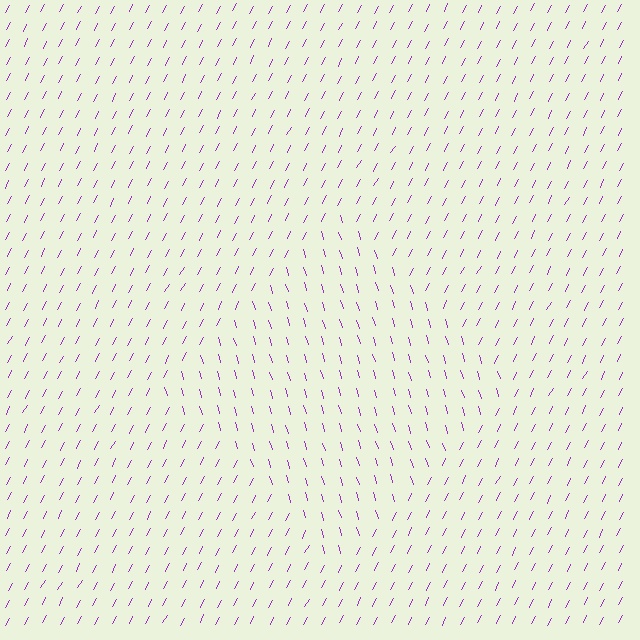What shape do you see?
I see a diamond.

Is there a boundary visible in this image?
Yes, there is a texture boundary formed by a change in line orientation.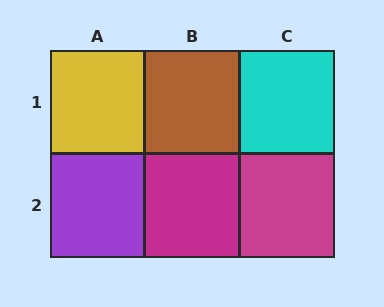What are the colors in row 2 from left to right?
Purple, magenta, magenta.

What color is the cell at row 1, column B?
Brown.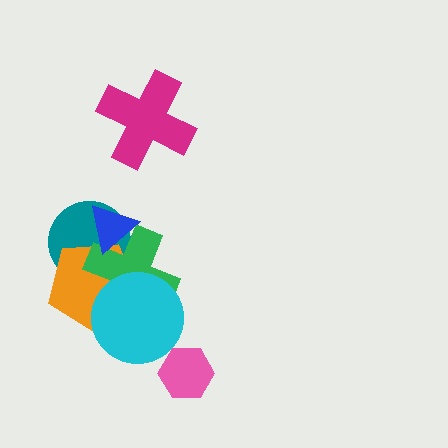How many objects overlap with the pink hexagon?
0 objects overlap with the pink hexagon.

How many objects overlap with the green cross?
4 objects overlap with the green cross.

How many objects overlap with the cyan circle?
2 objects overlap with the cyan circle.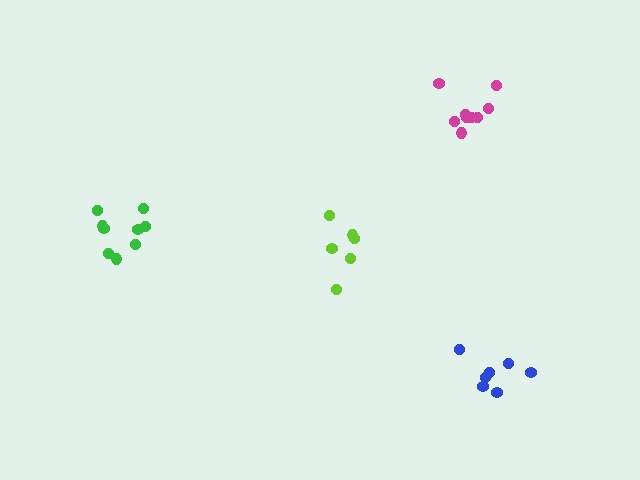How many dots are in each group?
Group 1: 9 dots, Group 2: 9 dots, Group 3: 7 dots, Group 4: 6 dots (31 total).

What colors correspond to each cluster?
The clusters are colored: green, magenta, blue, lime.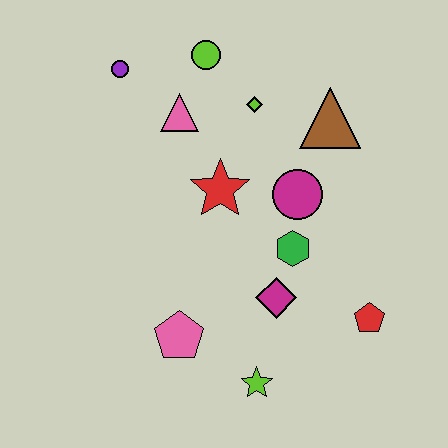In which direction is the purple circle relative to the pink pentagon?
The purple circle is above the pink pentagon.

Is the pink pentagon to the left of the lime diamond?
Yes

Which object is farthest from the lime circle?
The lime star is farthest from the lime circle.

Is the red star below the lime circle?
Yes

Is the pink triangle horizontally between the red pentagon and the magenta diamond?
No